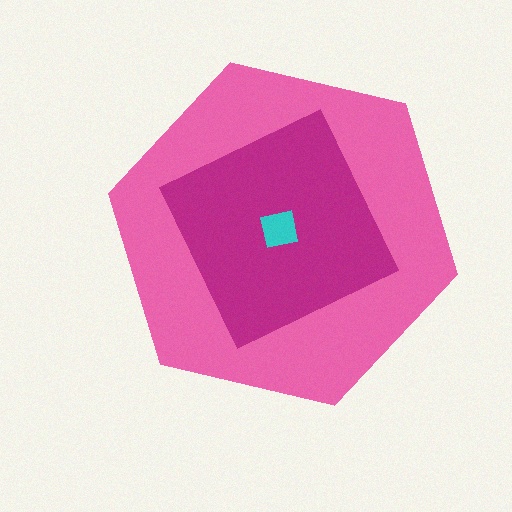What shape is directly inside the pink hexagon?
The magenta square.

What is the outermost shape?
The pink hexagon.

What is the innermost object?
The cyan square.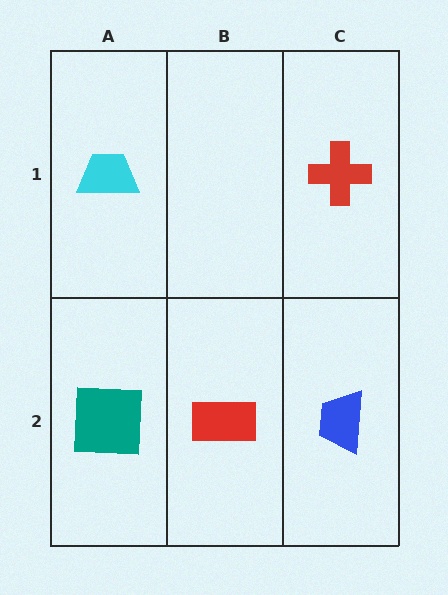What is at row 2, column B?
A red rectangle.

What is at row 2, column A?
A teal square.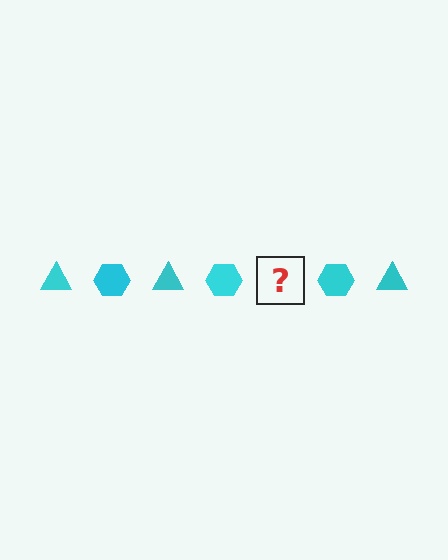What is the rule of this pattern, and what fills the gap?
The rule is that the pattern cycles through triangle, hexagon shapes in cyan. The gap should be filled with a cyan triangle.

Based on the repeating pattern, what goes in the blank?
The blank should be a cyan triangle.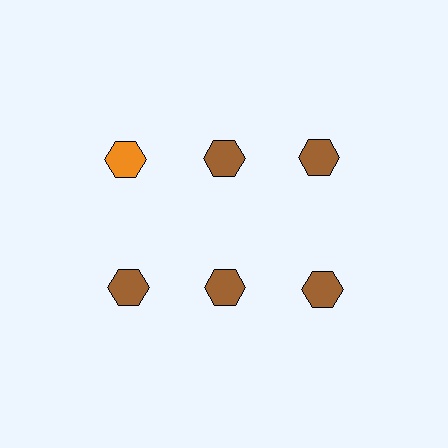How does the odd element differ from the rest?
It has a different color: orange instead of brown.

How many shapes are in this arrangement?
There are 6 shapes arranged in a grid pattern.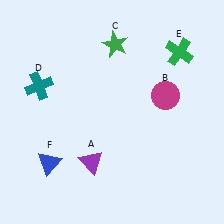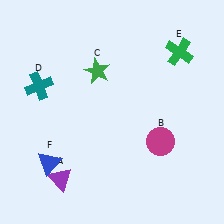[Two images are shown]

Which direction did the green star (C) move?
The green star (C) moved down.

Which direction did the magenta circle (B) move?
The magenta circle (B) moved down.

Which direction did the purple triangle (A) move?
The purple triangle (A) moved left.